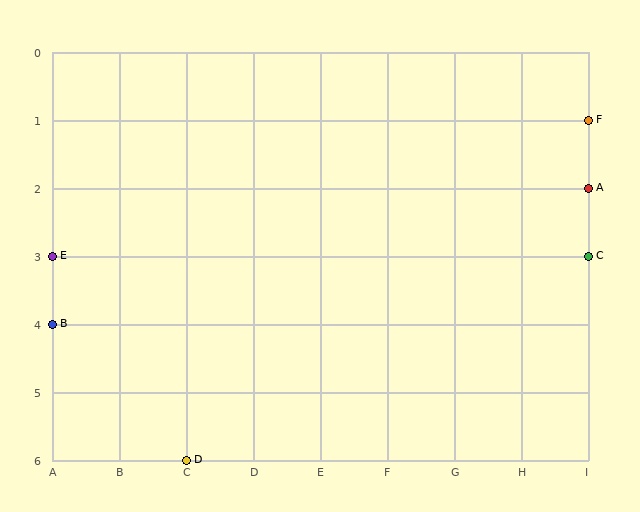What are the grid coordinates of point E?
Point E is at grid coordinates (A, 3).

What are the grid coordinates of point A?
Point A is at grid coordinates (I, 2).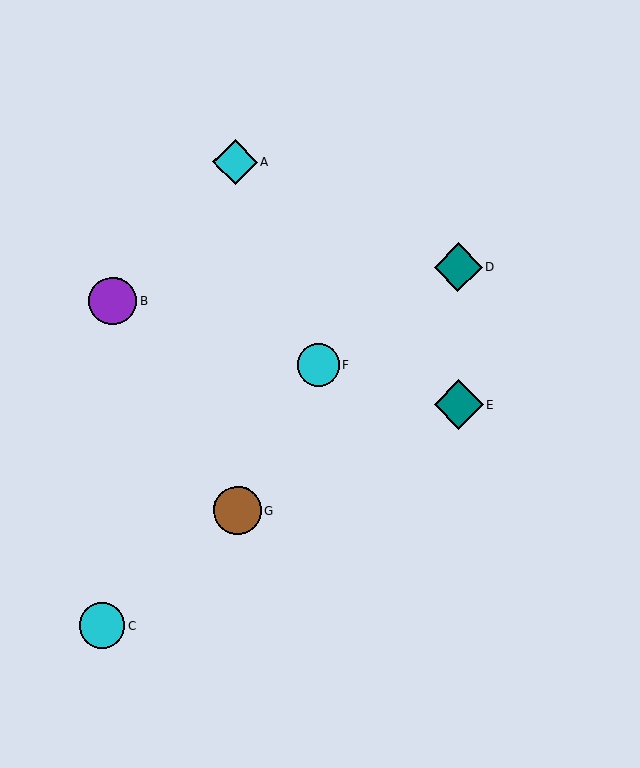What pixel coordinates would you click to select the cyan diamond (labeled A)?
Click at (235, 162) to select the cyan diamond A.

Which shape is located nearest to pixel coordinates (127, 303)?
The purple circle (labeled B) at (113, 301) is nearest to that location.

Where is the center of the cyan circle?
The center of the cyan circle is at (318, 365).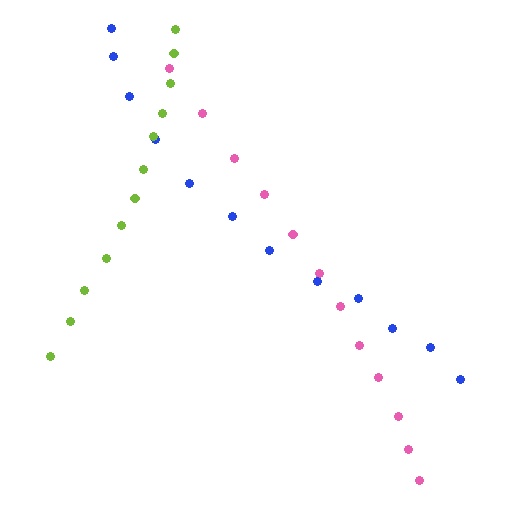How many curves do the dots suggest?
There are 3 distinct paths.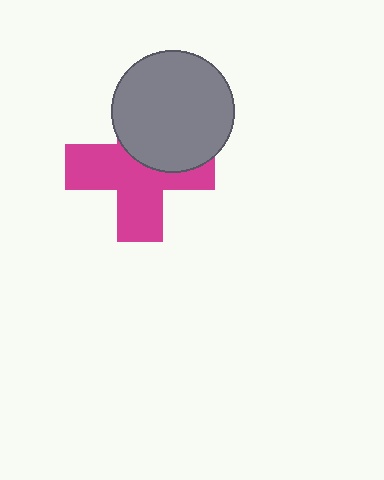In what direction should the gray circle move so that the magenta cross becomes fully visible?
The gray circle should move up. That is the shortest direction to clear the overlap and leave the magenta cross fully visible.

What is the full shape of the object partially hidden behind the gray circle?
The partially hidden object is a magenta cross.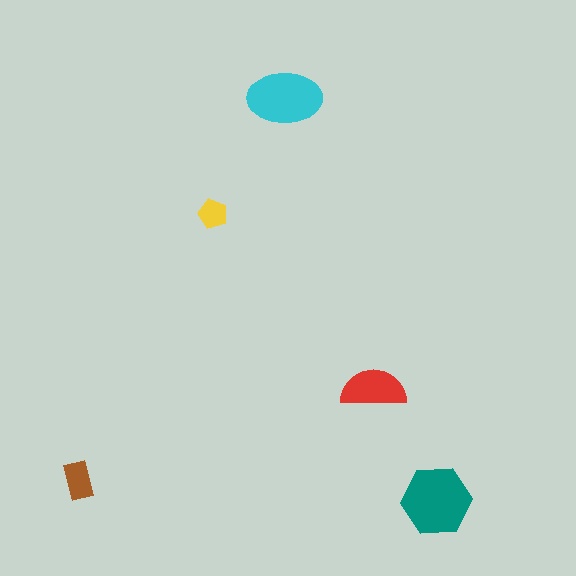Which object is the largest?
The teal hexagon.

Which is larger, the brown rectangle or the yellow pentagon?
The brown rectangle.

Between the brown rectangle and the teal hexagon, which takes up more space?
The teal hexagon.